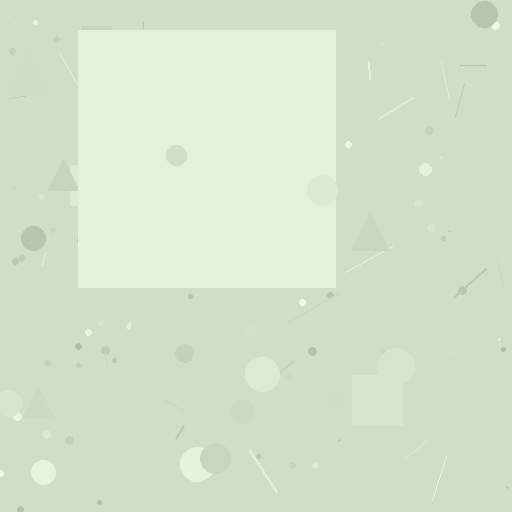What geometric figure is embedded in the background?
A square is embedded in the background.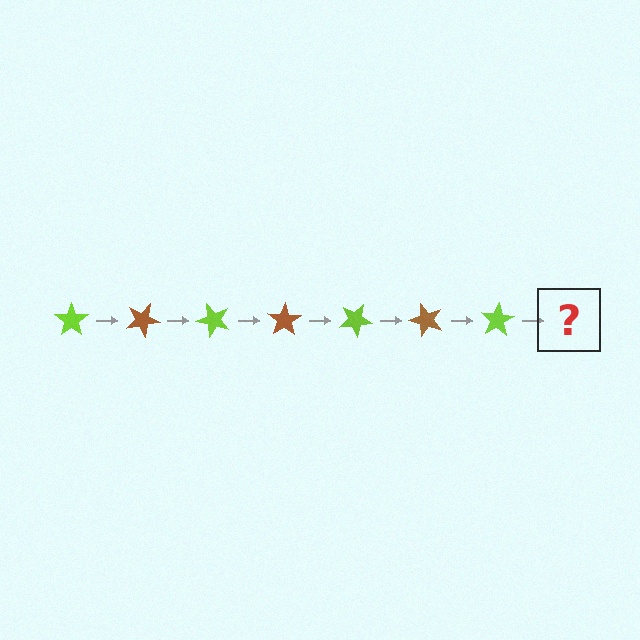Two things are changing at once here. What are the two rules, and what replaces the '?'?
The two rules are that it rotates 25 degrees each step and the color cycles through lime and brown. The '?' should be a brown star, rotated 175 degrees from the start.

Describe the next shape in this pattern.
It should be a brown star, rotated 175 degrees from the start.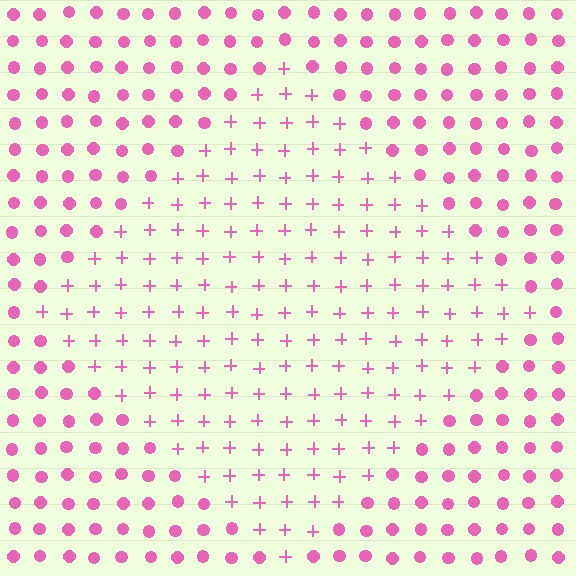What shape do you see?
I see a diamond.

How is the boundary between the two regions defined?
The boundary is defined by a change in element shape: plus signs inside vs. circles outside. All elements share the same color and spacing.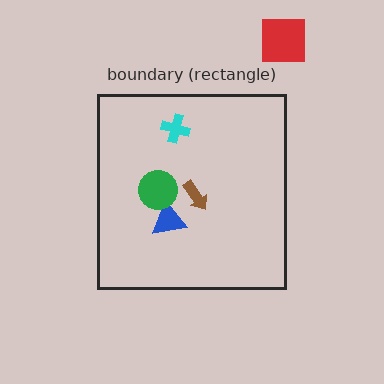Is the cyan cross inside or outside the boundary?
Inside.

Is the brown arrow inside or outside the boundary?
Inside.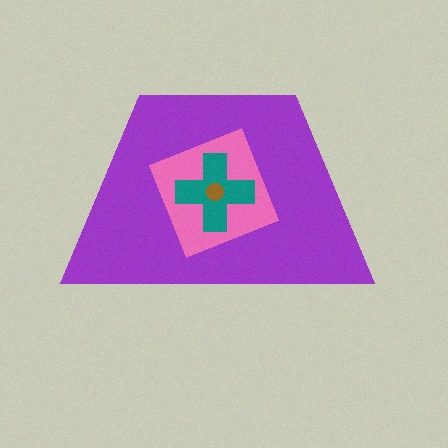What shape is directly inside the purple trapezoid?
The pink diamond.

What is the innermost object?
The brown circle.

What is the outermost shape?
The purple trapezoid.